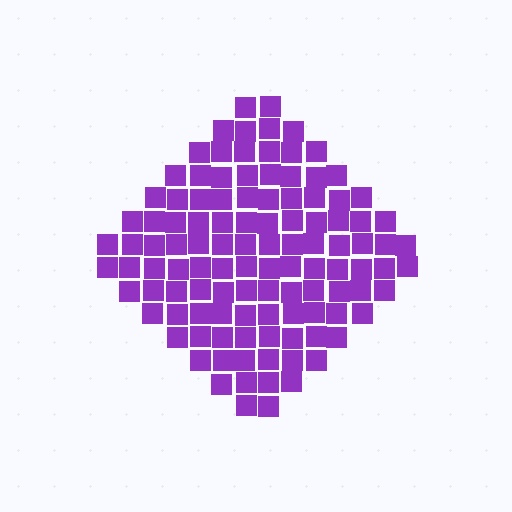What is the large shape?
The large shape is a diamond.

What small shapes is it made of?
It is made of small squares.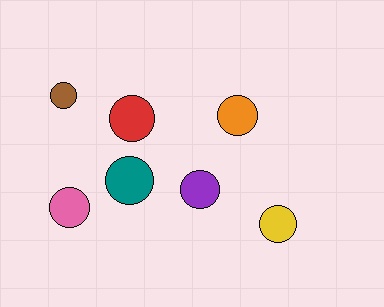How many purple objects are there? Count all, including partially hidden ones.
There is 1 purple object.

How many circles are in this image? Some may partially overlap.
There are 7 circles.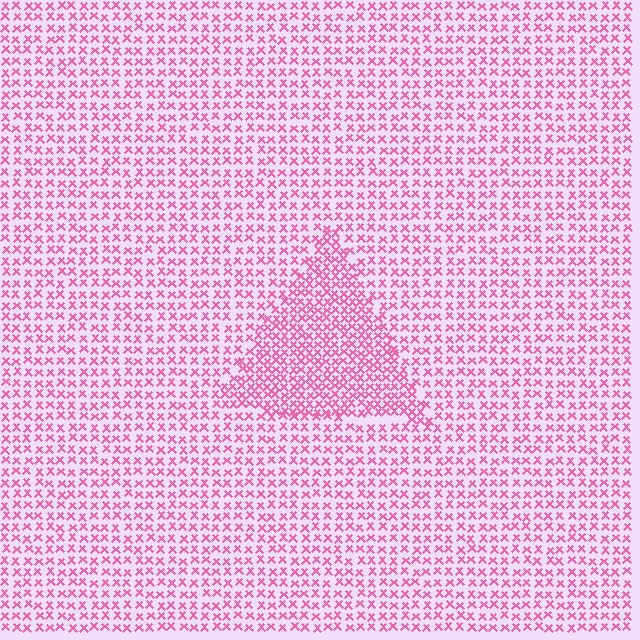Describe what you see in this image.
The image contains small pink elements arranged at two different densities. A triangle-shaped region is visible where the elements are more densely packed than the surrounding area.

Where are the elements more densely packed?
The elements are more densely packed inside the triangle boundary.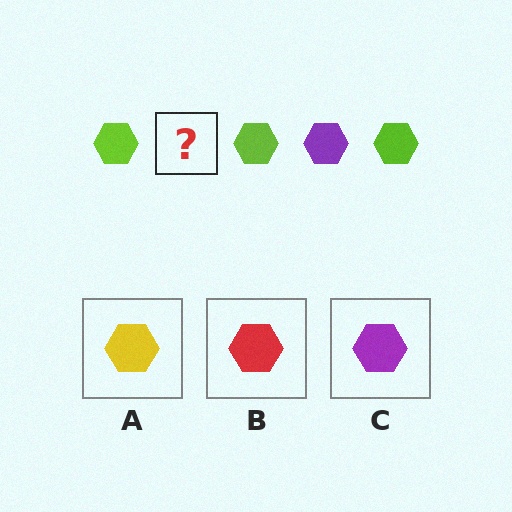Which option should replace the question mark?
Option C.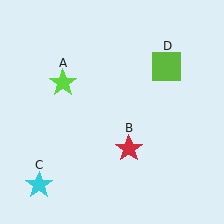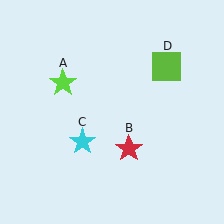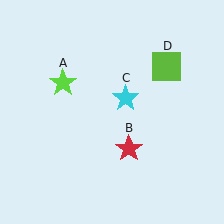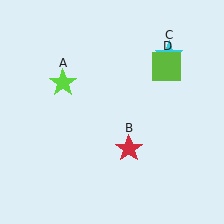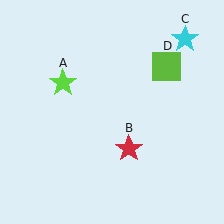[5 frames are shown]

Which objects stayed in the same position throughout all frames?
Lime star (object A) and red star (object B) and lime square (object D) remained stationary.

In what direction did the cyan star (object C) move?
The cyan star (object C) moved up and to the right.